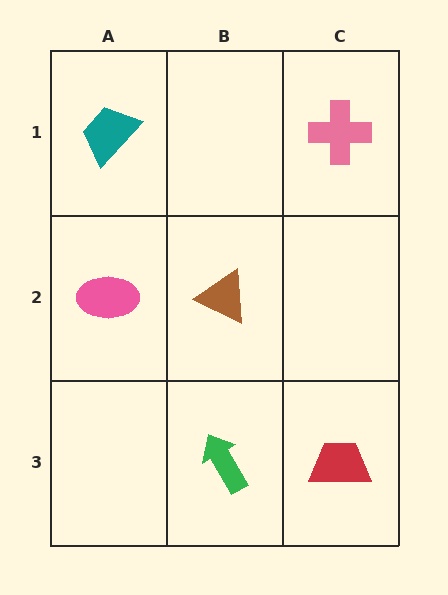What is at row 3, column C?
A red trapezoid.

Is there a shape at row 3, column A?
No, that cell is empty.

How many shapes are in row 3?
2 shapes.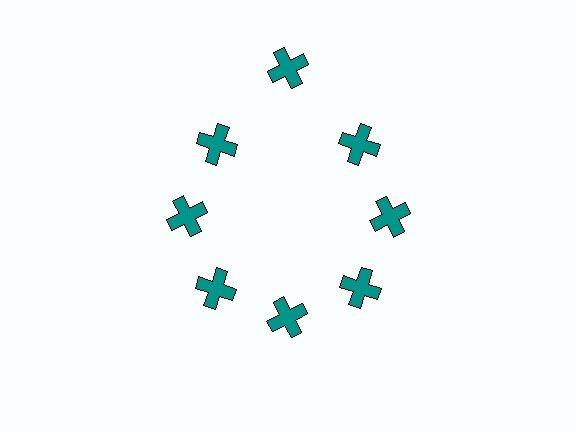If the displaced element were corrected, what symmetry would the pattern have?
It would have 8-fold rotational symmetry — the pattern would map onto itself every 45 degrees.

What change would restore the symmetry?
The symmetry would be restored by moving it inward, back onto the ring so that all 8 crosses sit at equal angles and equal distance from the center.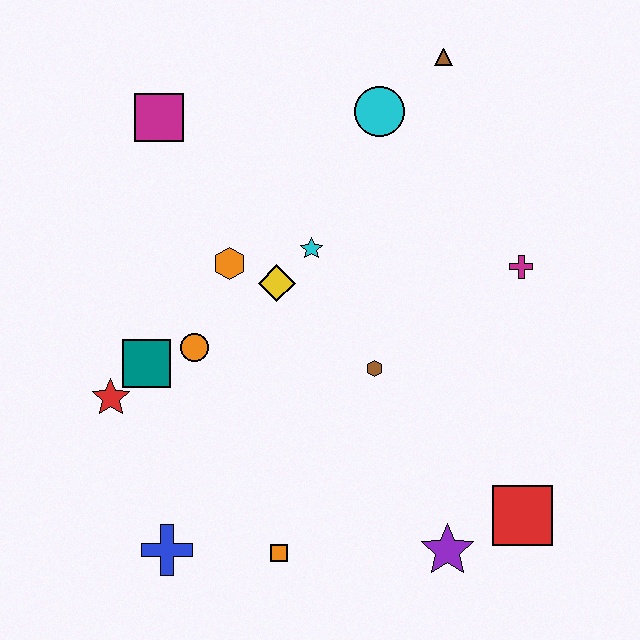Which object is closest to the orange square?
The blue cross is closest to the orange square.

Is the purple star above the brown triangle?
No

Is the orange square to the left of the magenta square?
No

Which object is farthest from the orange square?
The brown triangle is farthest from the orange square.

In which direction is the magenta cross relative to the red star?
The magenta cross is to the right of the red star.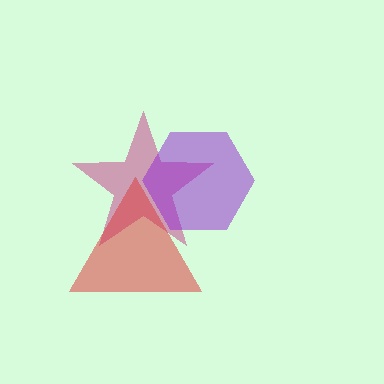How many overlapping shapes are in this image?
There are 3 overlapping shapes in the image.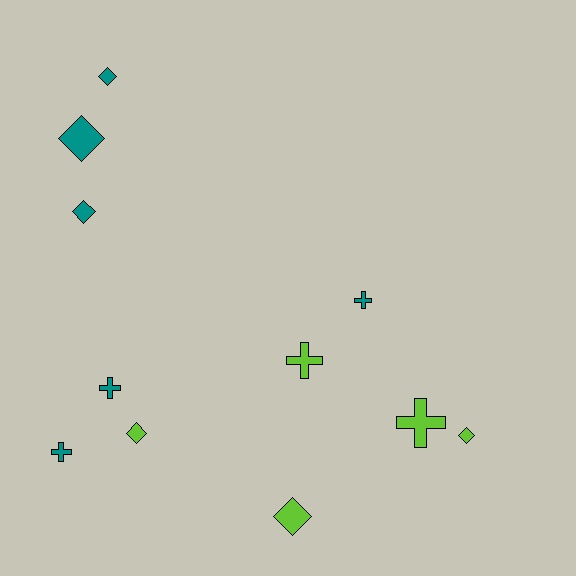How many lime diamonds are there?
There are 3 lime diamonds.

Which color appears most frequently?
Teal, with 6 objects.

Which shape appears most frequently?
Diamond, with 6 objects.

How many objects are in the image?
There are 11 objects.